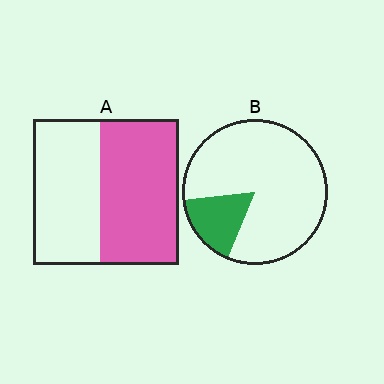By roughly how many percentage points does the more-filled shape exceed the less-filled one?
By roughly 35 percentage points (A over B).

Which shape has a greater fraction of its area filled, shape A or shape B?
Shape A.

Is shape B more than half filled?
No.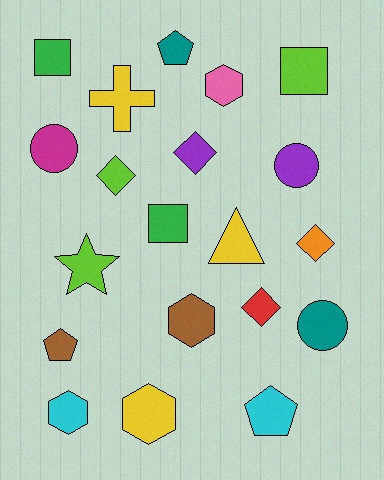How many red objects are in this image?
There is 1 red object.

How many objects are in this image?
There are 20 objects.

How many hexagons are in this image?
There are 4 hexagons.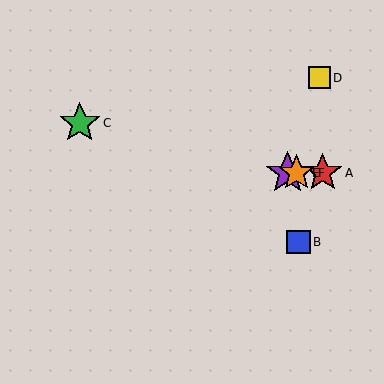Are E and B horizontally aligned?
No, E is at y≈173 and B is at y≈242.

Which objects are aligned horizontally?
Objects A, E, F are aligned horizontally.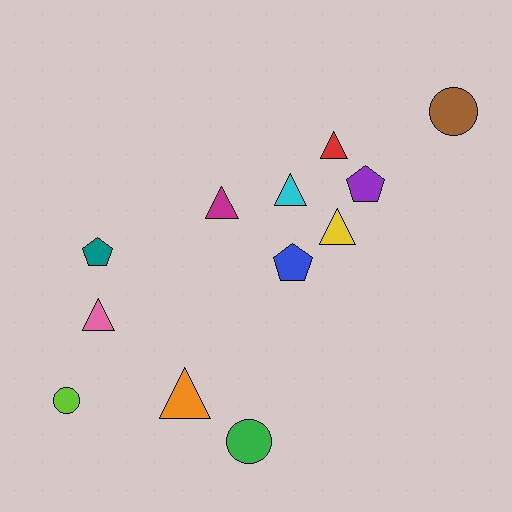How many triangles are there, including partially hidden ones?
There are 6 triangles.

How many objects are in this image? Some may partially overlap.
There are 12 objects.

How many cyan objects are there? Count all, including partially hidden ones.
There is 1 cyan object.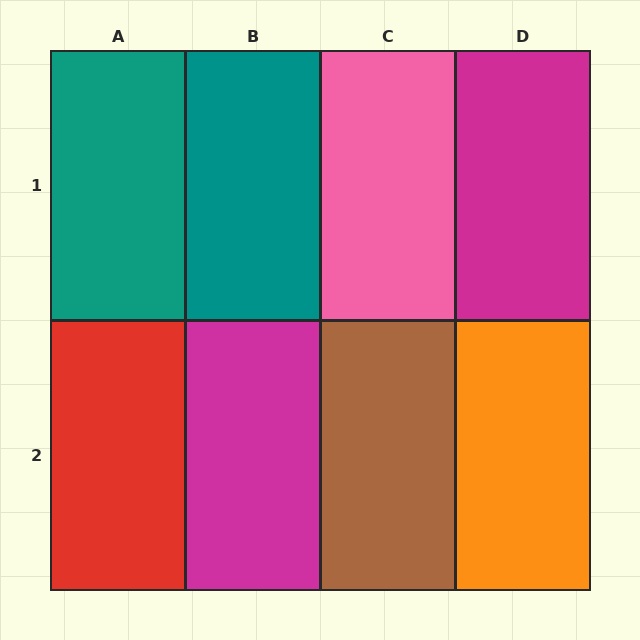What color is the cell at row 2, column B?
Magenta.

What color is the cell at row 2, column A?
Red.